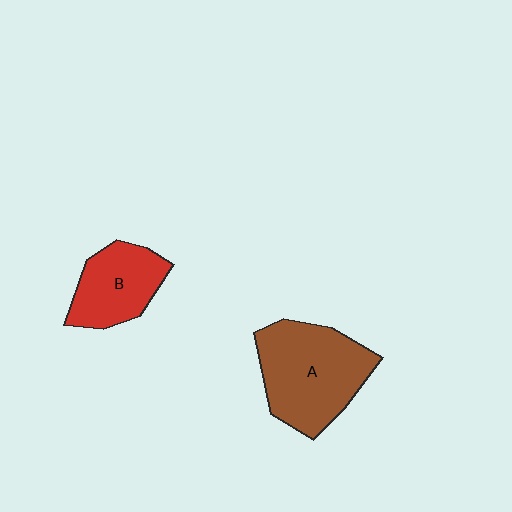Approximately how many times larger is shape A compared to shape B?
Approximately 1.6 times.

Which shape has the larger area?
Shape A (brown).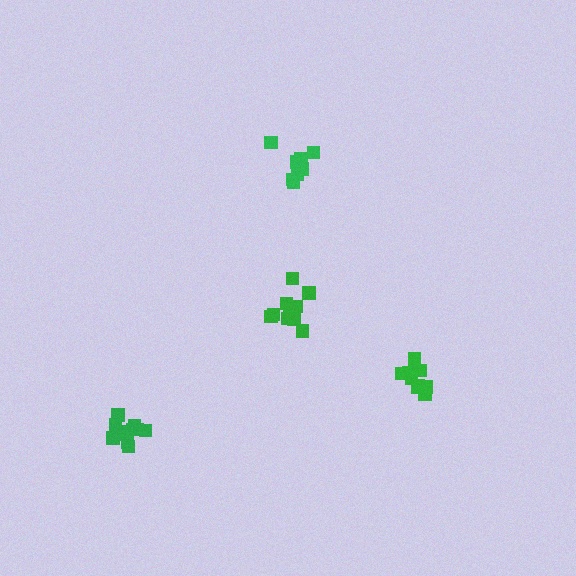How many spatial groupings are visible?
There are 4 spatial groupings.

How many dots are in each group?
Group 1: 10 dots, Group 2: 9 dots, Group 3: 9 dots, Group 4: 12 dots (40 total).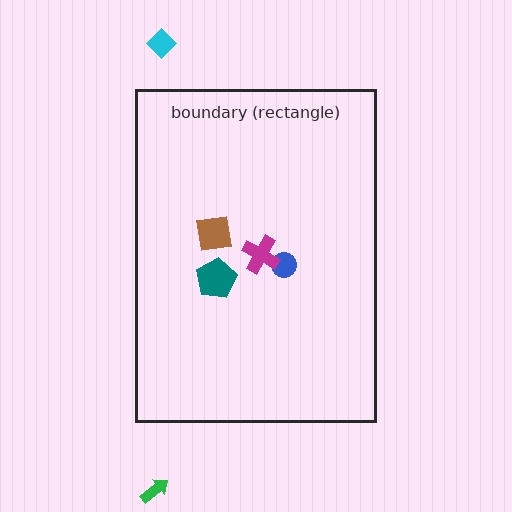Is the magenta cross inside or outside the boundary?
Inside.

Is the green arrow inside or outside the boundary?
Outside.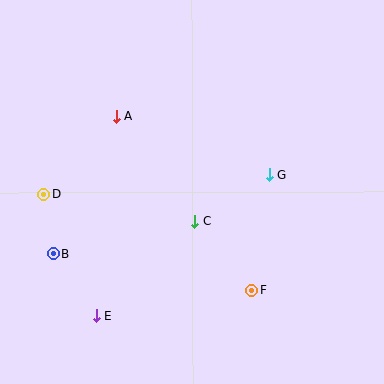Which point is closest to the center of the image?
Point C at (195, 221) is closest to the center.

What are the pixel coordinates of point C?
Point C is at (195, 221).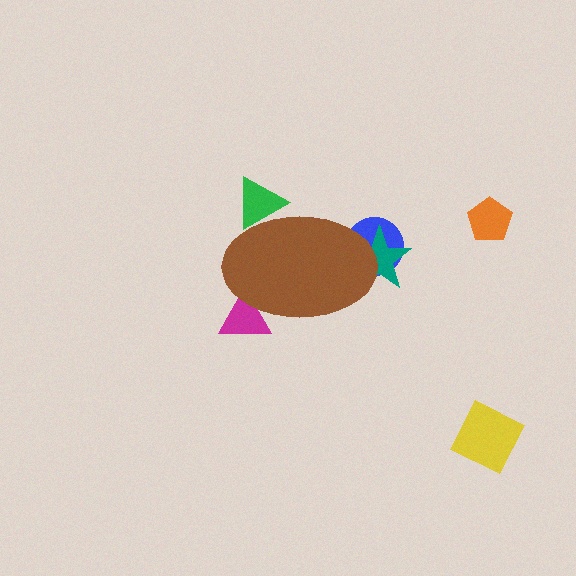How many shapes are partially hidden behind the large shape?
4 shapes are partially hidden.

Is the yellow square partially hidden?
No, the yellow square is fully visible.